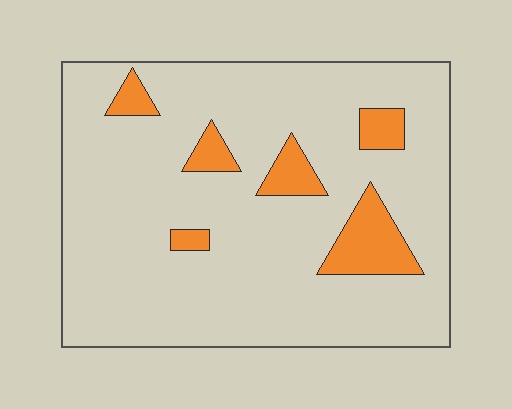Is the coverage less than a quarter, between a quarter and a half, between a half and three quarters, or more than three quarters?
Less than a quarter.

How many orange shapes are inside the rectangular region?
6.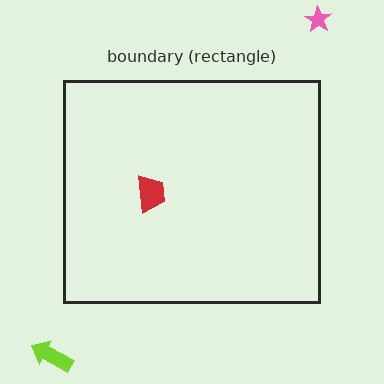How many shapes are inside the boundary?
1 inside, 2 outside.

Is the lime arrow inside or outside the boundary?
Outside.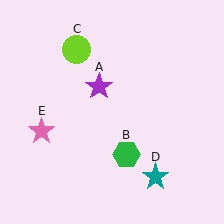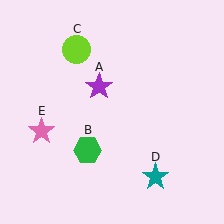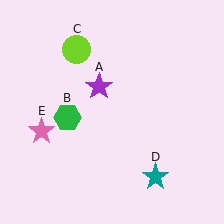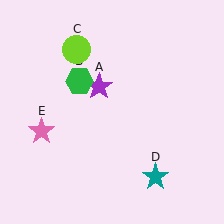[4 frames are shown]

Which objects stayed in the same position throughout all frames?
Purple star (object A) and lime circle (object C) and teal star (object D) and pink star (object E) remained stationary.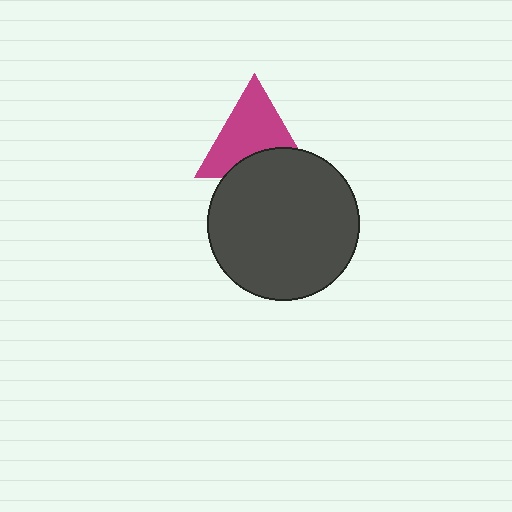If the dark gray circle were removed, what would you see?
You would see the complete magenta triangle.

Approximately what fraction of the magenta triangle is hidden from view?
Roughly 31% of the magenta triangle is hidden behind the dark gray circle.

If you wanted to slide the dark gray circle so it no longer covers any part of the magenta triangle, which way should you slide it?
Slide it down — that is the most direct way to separate the two shapes.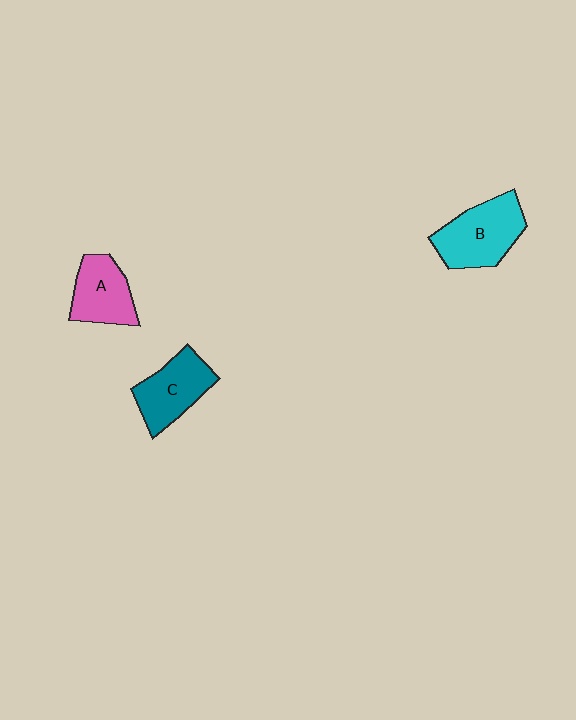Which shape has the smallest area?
Shape A (pink).